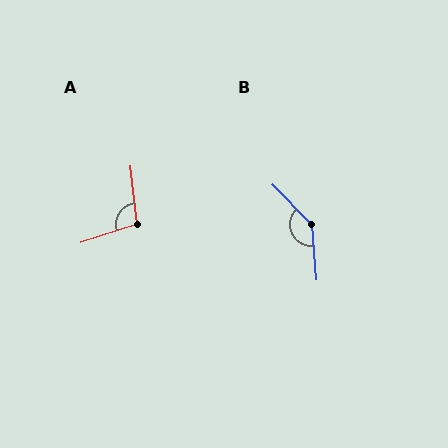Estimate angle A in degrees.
Approximately 101 degrees.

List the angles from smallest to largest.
A (101°), B (140°).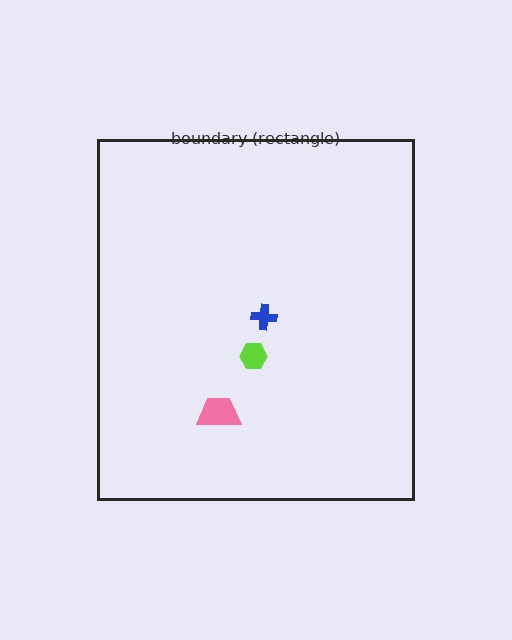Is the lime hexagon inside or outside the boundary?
Inside.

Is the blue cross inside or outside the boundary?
Inside.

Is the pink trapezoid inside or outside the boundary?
Inside.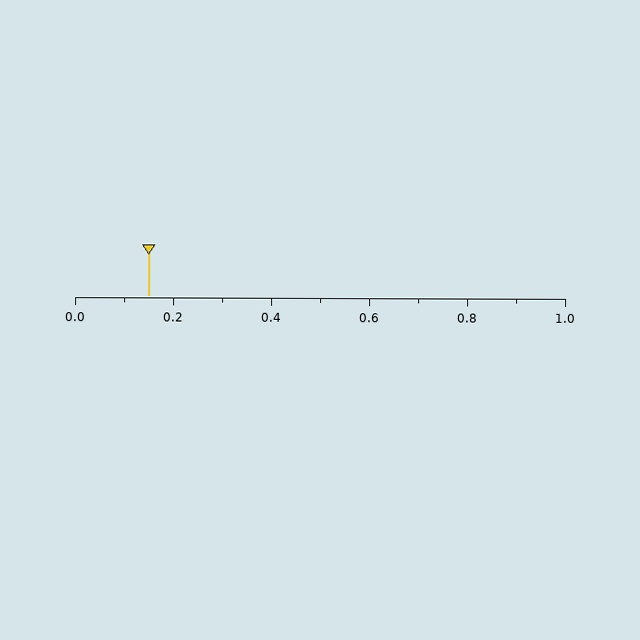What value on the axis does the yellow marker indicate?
The marker indicates approximately 0.15.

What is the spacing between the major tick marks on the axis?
The major ticks are spaced 0.2 apart.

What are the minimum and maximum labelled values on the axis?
The axis runs from 0.0 to 1.0.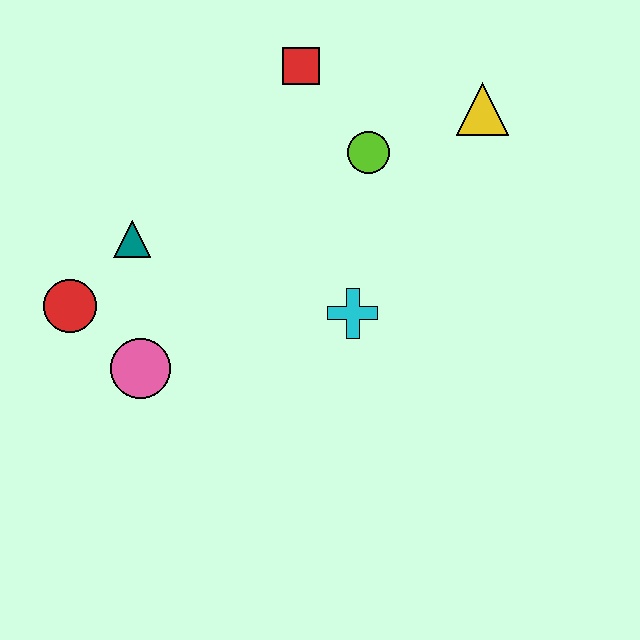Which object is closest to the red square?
The lime circle is closest to the red square.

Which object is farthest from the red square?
The pink circle is farthest from the red square.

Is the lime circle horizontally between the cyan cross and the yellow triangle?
Yes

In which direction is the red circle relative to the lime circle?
The red circle is to the left of the lime circle.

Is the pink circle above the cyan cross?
No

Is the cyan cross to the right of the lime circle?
No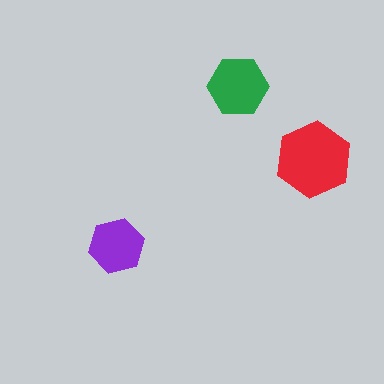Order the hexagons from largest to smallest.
the red one, the green one, the purple one.